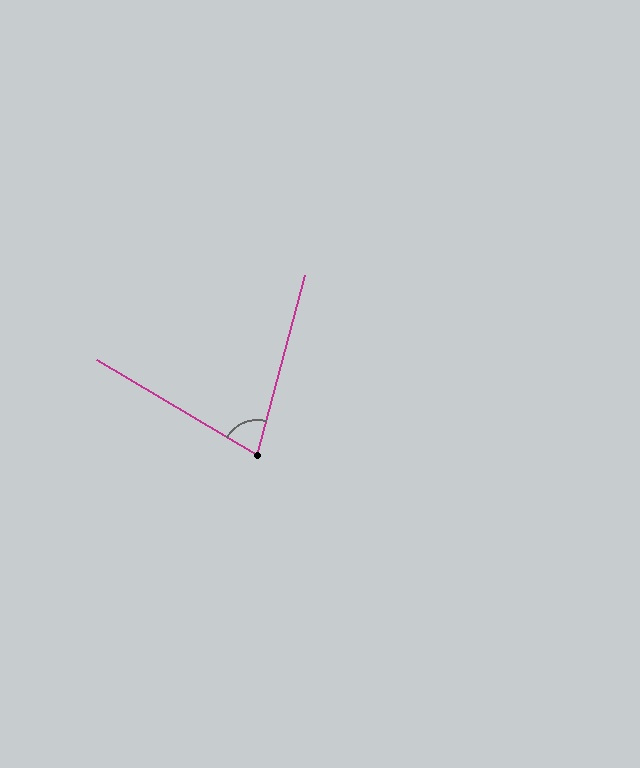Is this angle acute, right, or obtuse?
It is acute.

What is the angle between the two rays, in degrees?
Approximately 74 degrees.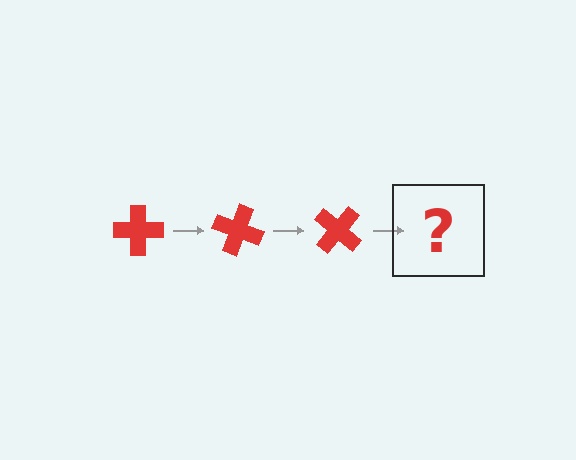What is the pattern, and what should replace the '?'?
The pattern is that the cross rotates 20 degrees each step. The '?' should be a red cross rotated 60 degrees.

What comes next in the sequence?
The next element should be a red cross rotated 60 degrees.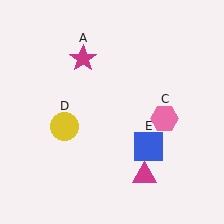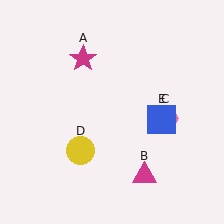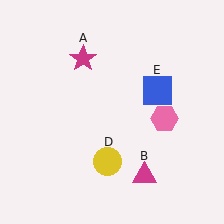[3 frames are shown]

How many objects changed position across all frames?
2 objects changed position: yellow circle (object D), blue square (object E).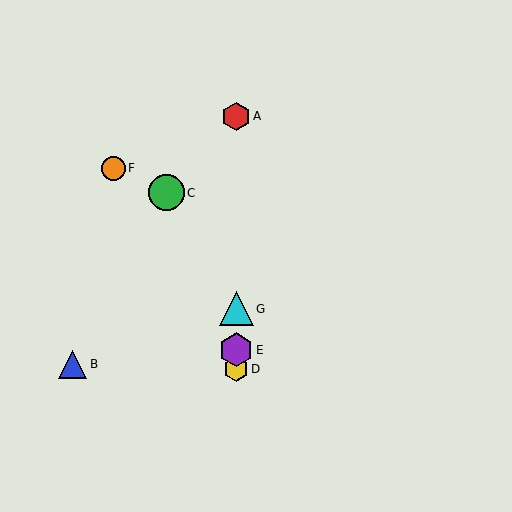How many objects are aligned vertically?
4 objects (A, D, E, G) are aligned vertically.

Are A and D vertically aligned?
Yes, both are at x≈236.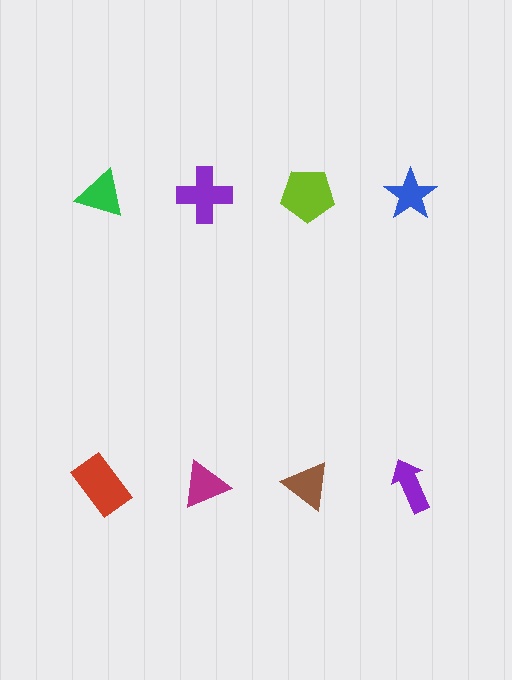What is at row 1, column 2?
A purple cross.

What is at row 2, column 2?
A magenta triangle.